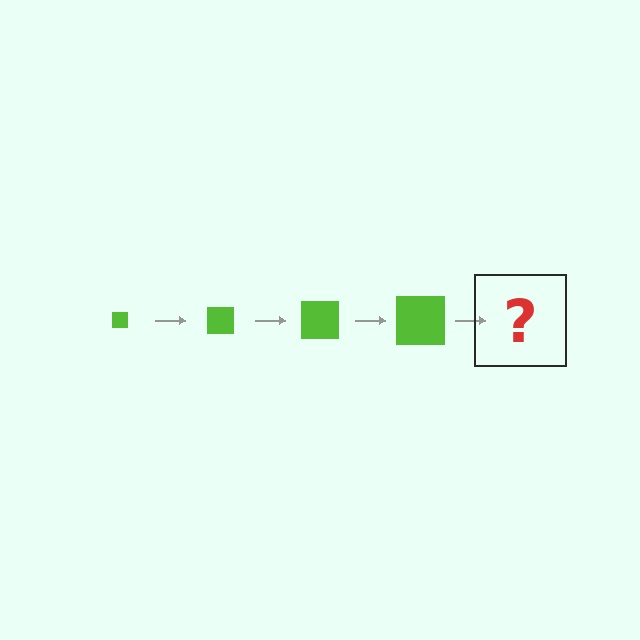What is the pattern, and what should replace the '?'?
The pattern is that the square gets progressively larger each step. The '?' should be a lime square, larger than the previous one.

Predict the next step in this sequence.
The next step is a lime square, larger than the previous one.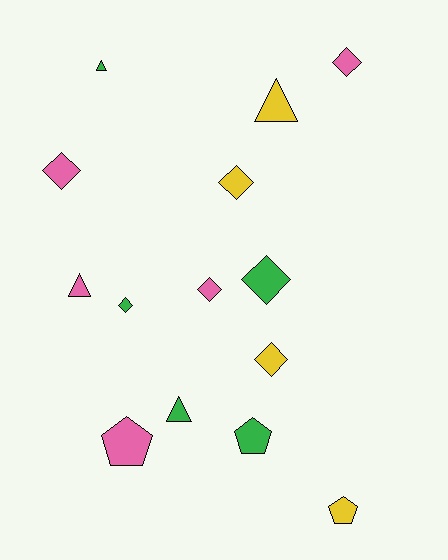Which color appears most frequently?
Pink, with 5 objects.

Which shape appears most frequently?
Diamond, with 7 objects.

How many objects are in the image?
There are 14 objects.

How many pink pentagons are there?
There is 1 pink pentagon.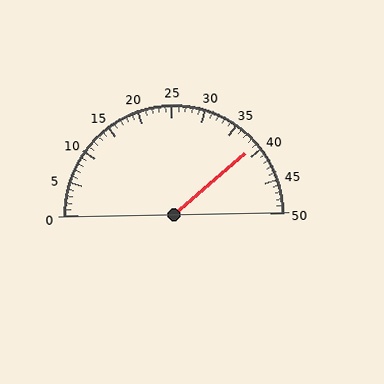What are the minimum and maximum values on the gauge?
The gauge ranges from 0 to 50.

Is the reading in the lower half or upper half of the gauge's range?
The reading is in the upper half of the range (0 to 50).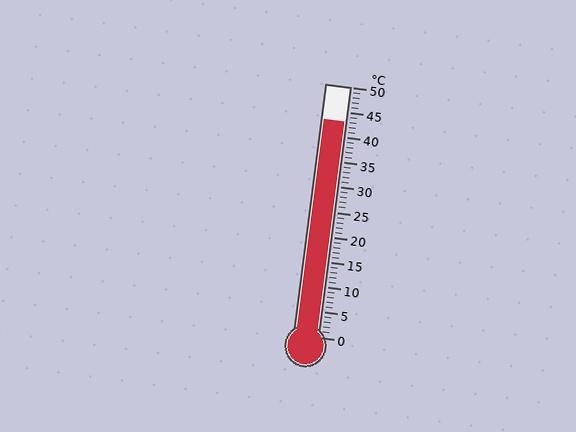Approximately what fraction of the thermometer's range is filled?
The thermometer is filled to approximately 85% of its range.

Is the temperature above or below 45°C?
The temperature is below 45°C.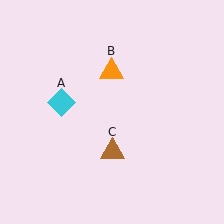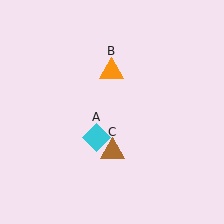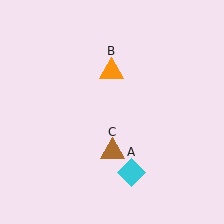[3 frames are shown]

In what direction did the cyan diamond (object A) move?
The cyan diamond (object A) moved down and to the right.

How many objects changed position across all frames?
1 object changed position: cyan diamond (object A).